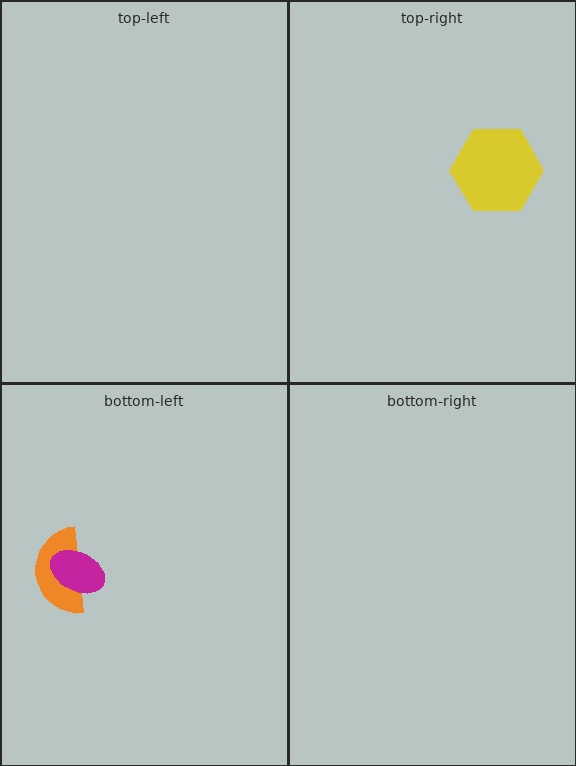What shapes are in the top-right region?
The yellow hexagon.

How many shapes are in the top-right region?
1.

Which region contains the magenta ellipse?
The bottom-left region.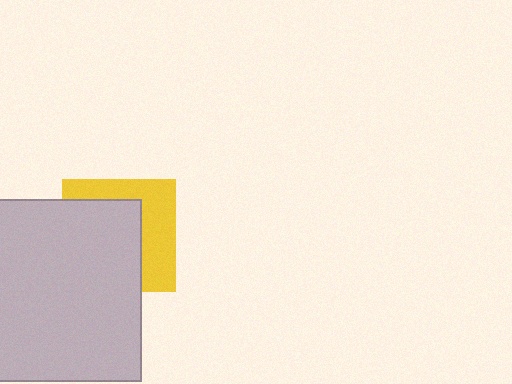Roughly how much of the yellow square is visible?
A small part of it is visible (roughly 42%).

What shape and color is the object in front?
The object in front is a light gray square.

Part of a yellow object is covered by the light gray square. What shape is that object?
It is a square.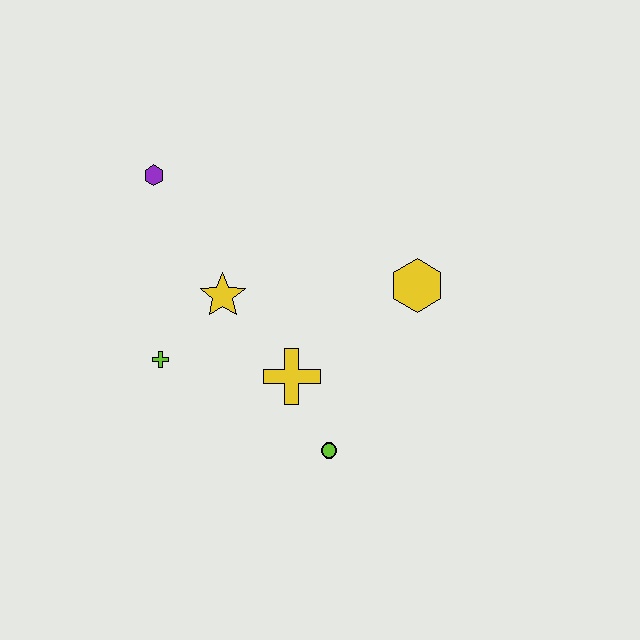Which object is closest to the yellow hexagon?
The yellow cross is closest to the yellow hexagon.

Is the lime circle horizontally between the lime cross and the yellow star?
No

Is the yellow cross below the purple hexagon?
Yes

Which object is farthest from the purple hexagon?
The lime circle is farthest from the purple hexagon.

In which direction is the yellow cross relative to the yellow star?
The yellow cross is below the yellow star.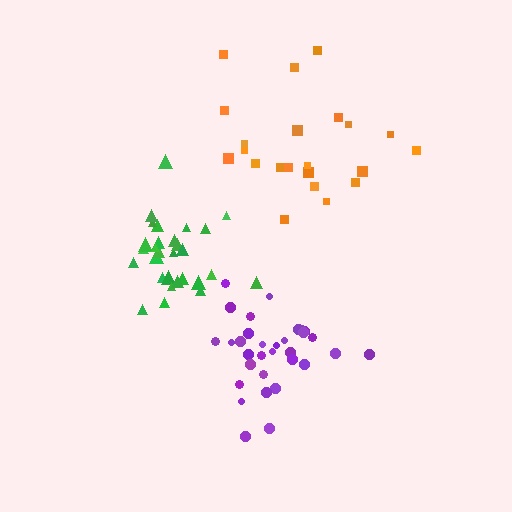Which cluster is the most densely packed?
Green.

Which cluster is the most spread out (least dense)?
Orange.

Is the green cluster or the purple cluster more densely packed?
Green.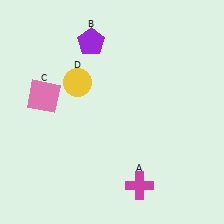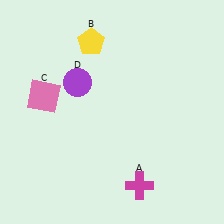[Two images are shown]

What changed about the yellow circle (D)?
In Image 1, D is yellow. In Image 2, it changed to purple.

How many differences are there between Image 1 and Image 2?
There are 2 differences between the two images.